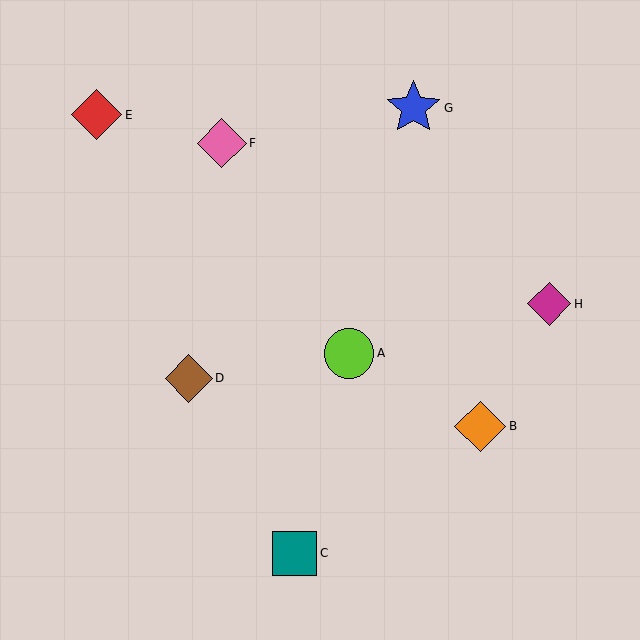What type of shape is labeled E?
Shape E is a red diamond.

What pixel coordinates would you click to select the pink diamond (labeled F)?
Click at (222, 143) to select the pink diamond F.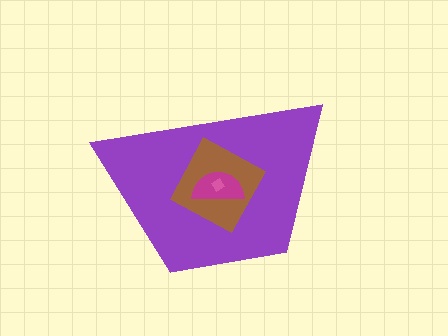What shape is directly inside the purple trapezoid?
The brown square.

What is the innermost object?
The pink diamond.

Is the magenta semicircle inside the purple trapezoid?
Yes.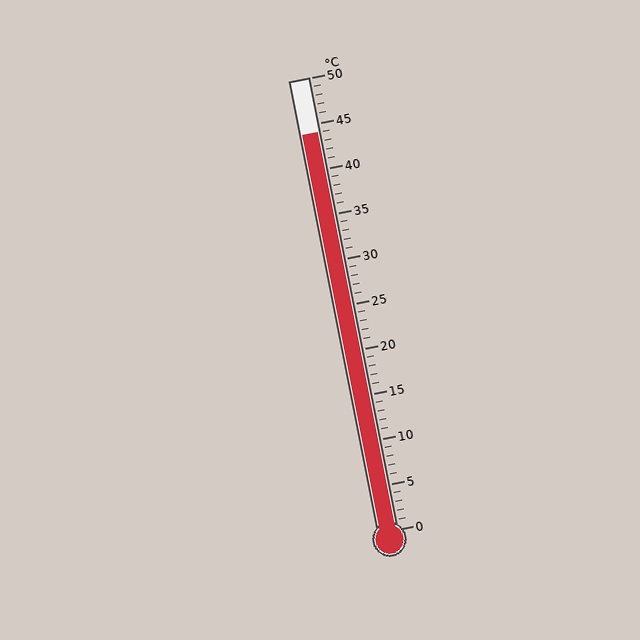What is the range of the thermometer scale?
The thermometer scale ranges from 0°C to 50°C.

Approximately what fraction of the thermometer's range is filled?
The thermometer is filled to approximately 90% of its range.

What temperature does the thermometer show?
The thermometer shows approximately 44°C.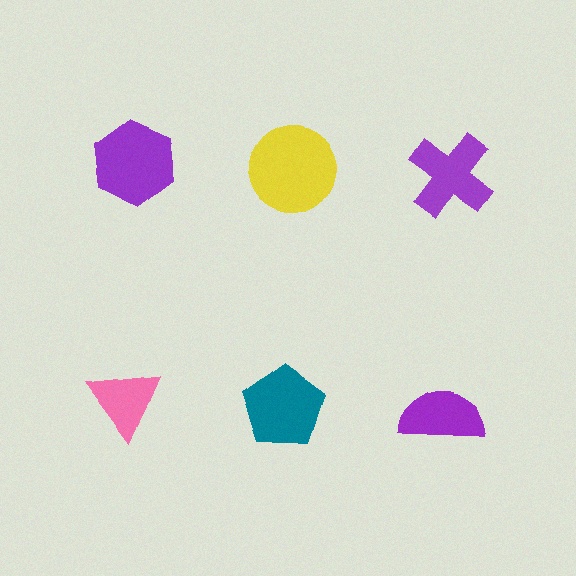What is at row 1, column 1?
A purple hexagon.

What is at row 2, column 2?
A teal pentagon.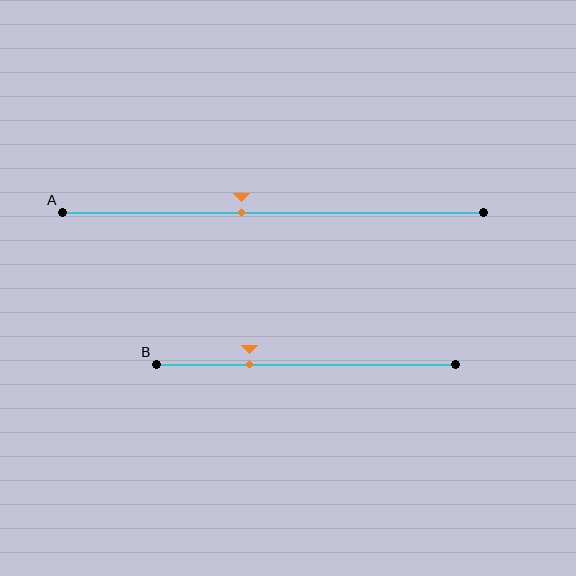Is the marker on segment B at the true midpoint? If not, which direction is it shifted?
No, the marker on segment B is shifted to the left by about 19% of the segment length.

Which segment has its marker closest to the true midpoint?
Segment A has its marker closest to the true midpoint.